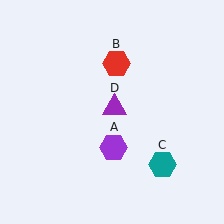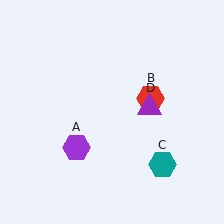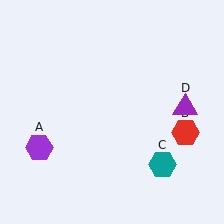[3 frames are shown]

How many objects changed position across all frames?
3 objects changed position: purple hexagon (object A), red hexagon (object B), purple triangle (object D).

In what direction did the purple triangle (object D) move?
The purple triangle (object D) moved right.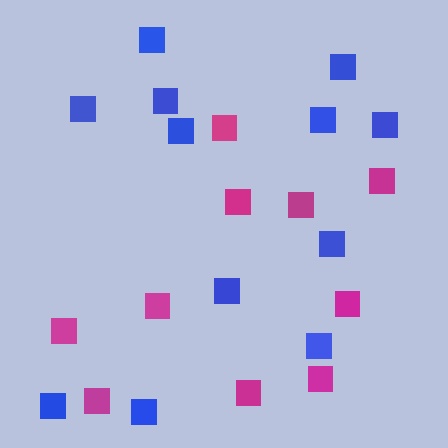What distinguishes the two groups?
There are 2 groups: one group of magenta squares (10) and one group of blue squares (12).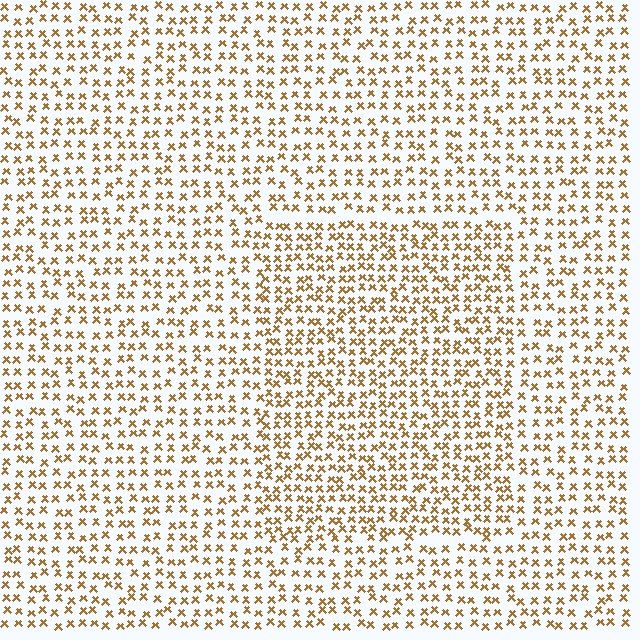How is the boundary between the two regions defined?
The boundary is defined by a change in element density (approximately 1.4x ratio). All elements are the same color, size, and shape.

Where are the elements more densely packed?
The elements are more densely packed inside the rectangle boundary.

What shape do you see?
I see a rectangle.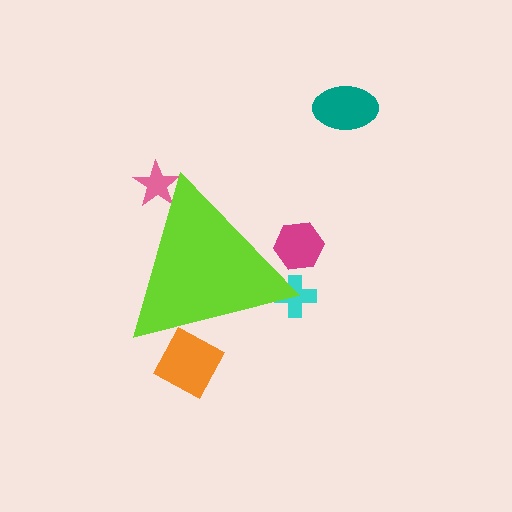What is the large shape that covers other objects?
A lime triangle.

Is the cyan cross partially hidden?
Yes, the cyan cross is partially hidden behind the lime triangle.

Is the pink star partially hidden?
Yes, the pink star is partially hidden behind the lime triangle.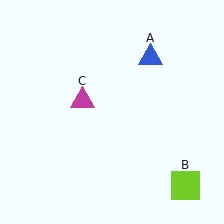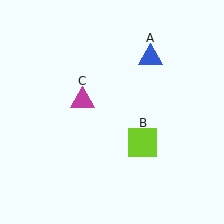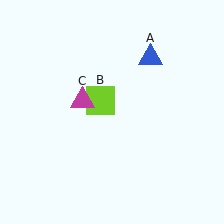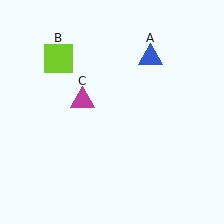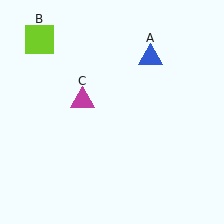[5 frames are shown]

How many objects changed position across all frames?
1 object changed position: lime square (object B).